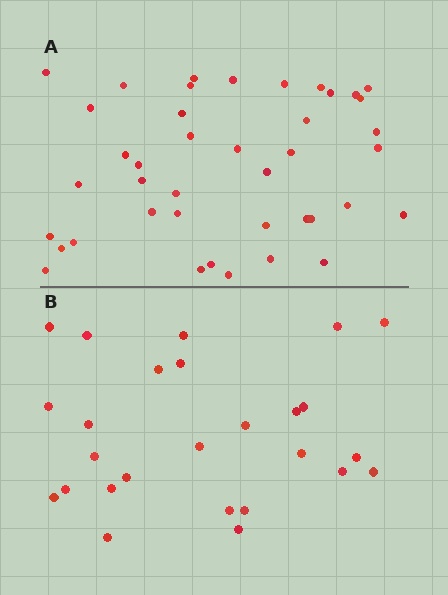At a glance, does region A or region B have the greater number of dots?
Region A (the top region) has more dots.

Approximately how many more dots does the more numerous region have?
Region A has approximately 15 more dots than region B.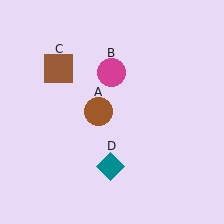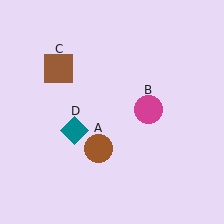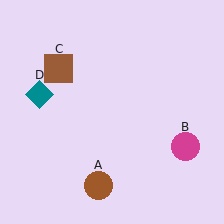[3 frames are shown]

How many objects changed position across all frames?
3 objects changed position: brown circle (object A), magenta circle (object B), teal diamond (object D).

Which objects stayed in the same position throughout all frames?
Brown square (object C) remained stationary.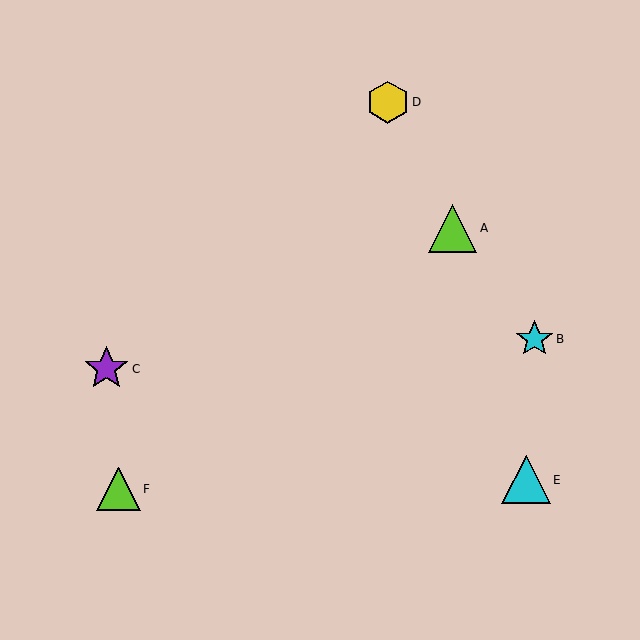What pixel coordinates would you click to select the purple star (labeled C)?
Click at (106, 369) to select the purple star C.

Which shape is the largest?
The cyan triangle (labeled E) is the largest.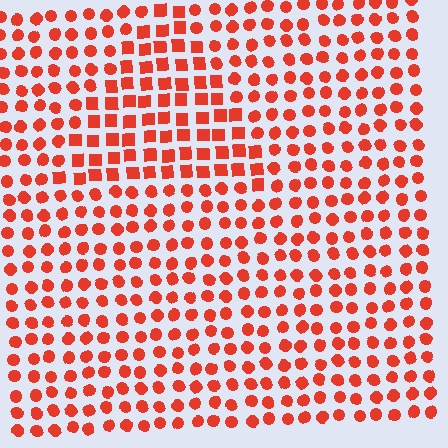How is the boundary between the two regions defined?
The boundary is defined by a change in element shape: squares inside vs. circles outside. All elements share the same color and spacing.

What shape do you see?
I see a triangle.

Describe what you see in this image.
The image is filled with small red elements arranged in a uniform grid. A triangle-shaped region contains squares, while the surrounding area contains circles. The boundary is defined purely by the change in element shape.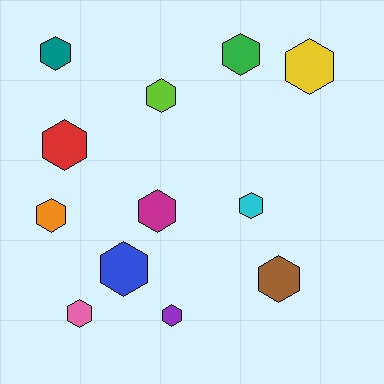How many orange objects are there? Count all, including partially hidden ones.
There is 1 orange object.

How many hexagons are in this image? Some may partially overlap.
There are 12 hexagons.